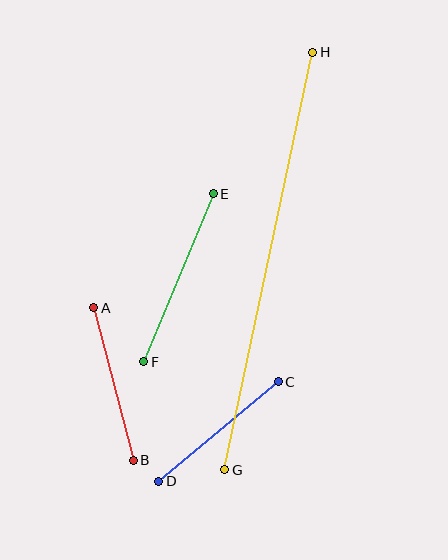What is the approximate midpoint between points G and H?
The midpoint is at approximately (269, 261) pixels.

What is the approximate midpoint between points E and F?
The midpoint is at approximately (178, 278) pixels.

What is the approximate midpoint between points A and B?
The midpoint is at approximately (114, 384) pixels.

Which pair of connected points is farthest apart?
Points G and H are farthest apart.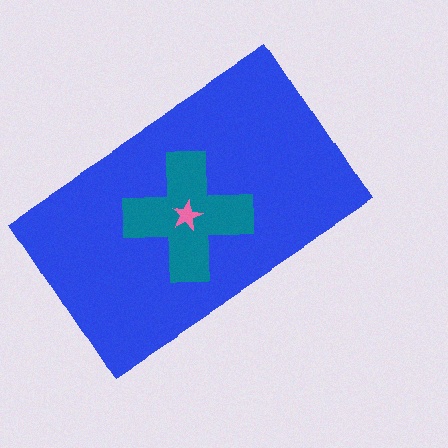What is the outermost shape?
The blue rectangle.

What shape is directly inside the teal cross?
The pink star.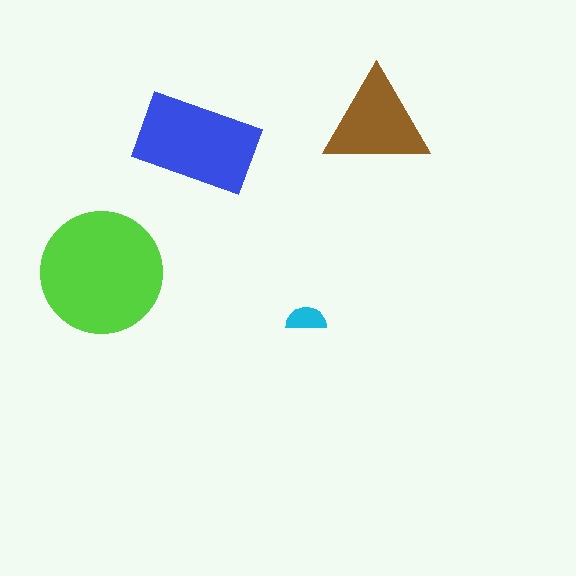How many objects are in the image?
There are 4 objects in the image.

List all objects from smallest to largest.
The cyan semicircle, the brown triangle, the blue rectangle, the lime circle.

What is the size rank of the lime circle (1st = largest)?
1st.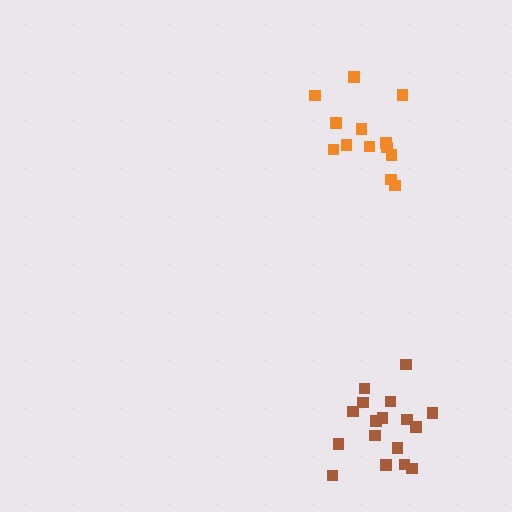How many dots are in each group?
Group 1: 17 dots, Group 2: 13 dots (30 total).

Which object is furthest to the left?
The orange cluster is leftmost.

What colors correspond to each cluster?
The clusters are colored: brown, orange.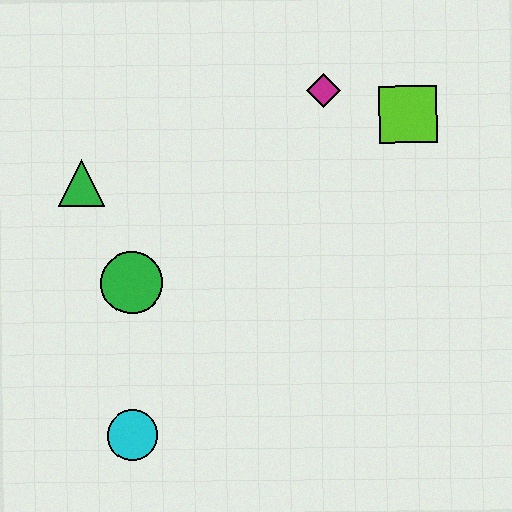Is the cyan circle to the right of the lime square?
No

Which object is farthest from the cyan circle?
The lime square is farthest from the cyan circle.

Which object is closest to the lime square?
The magenta diamond is closest to the lime square.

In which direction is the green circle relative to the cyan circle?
The green circle is above the cyan circle.